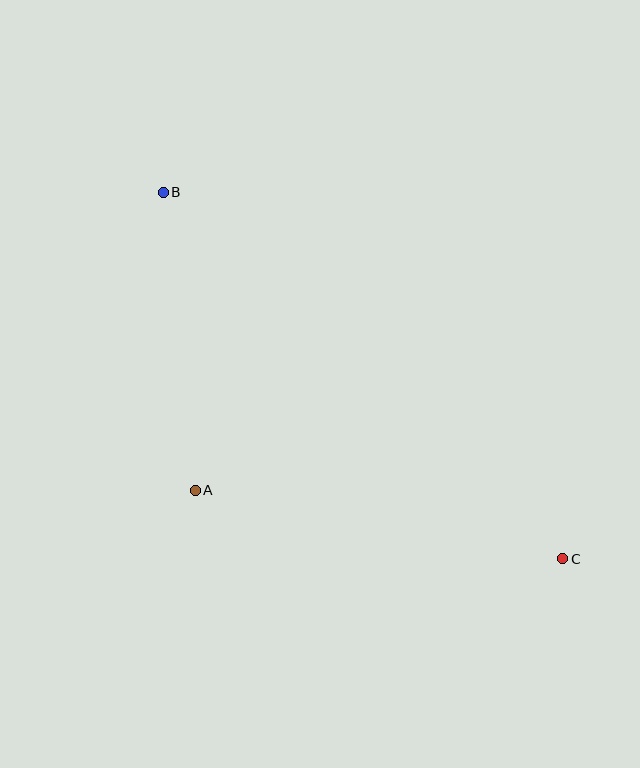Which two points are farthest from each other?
Points B and C are farthest from each other.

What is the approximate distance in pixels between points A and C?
The distance between A and C is approximately 374 pixels.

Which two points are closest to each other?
Points A and B are closest to each other.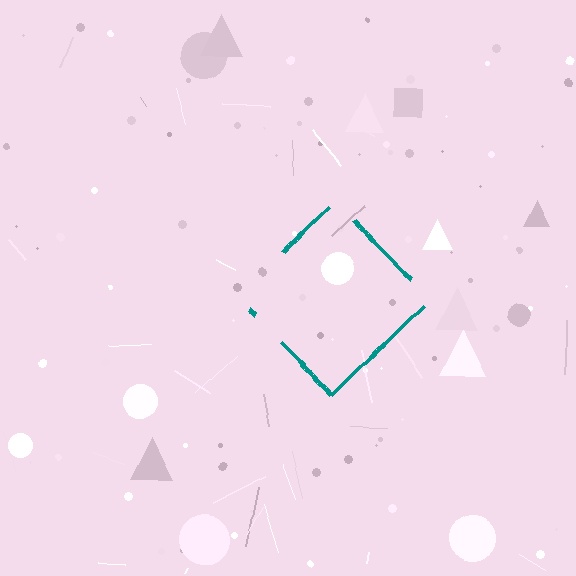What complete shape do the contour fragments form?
The contour fragments form a diamond.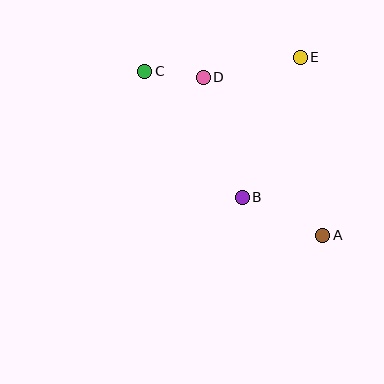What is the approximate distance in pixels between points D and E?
The distance between D and E is approximately 99 pixels.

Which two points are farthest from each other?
Points A and C are farthest from each other.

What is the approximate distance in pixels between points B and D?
The distance between B and D is approximately 126 pixels.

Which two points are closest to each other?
Points C and D are closest to each other.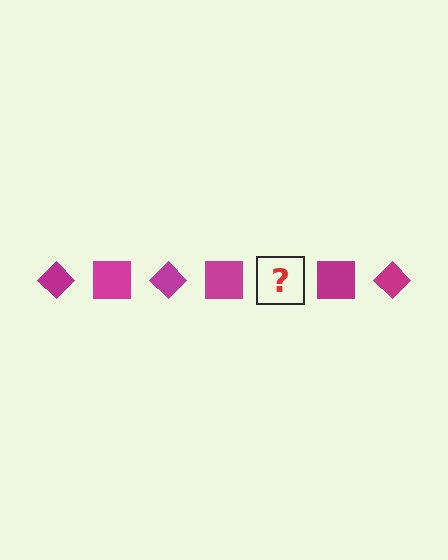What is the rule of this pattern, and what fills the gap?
The rule is that the pattern cycles through diamond, square shapes in magenta. The gap should be filled with a magenta diamond.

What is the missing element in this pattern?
The missing element is a magenta diamond.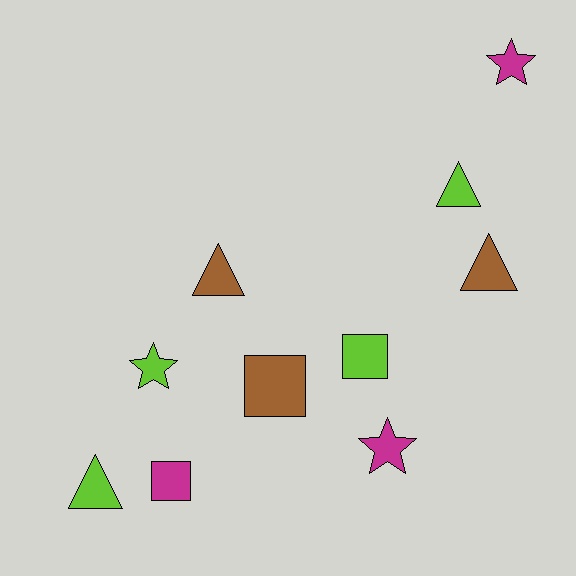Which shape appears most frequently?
Triangle, with 4 objects.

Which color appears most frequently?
Lime, with 4 objects.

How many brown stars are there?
There are no brown stars.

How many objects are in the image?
There are 10 objects.